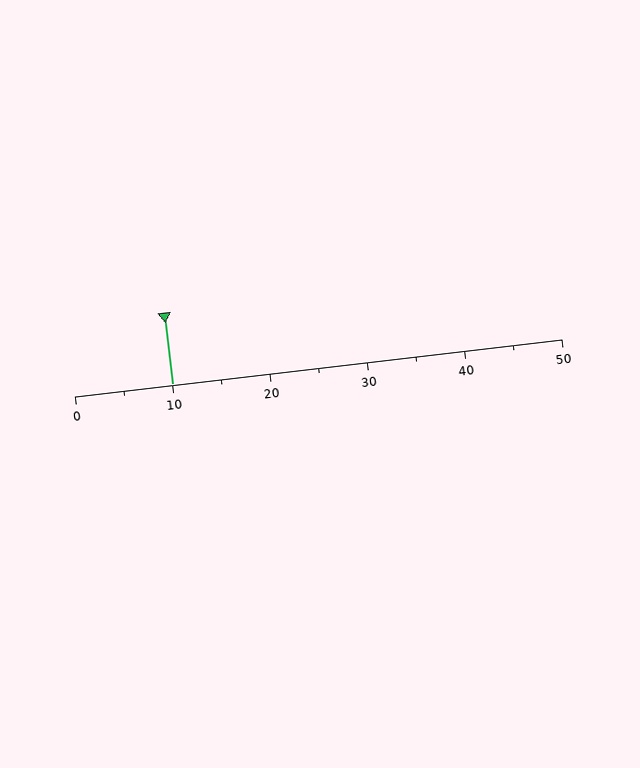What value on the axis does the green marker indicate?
The marker indicates approximately 10.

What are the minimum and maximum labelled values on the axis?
The axis runs from 0 to 50.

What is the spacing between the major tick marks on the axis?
The major ticks are spaced 10 apart.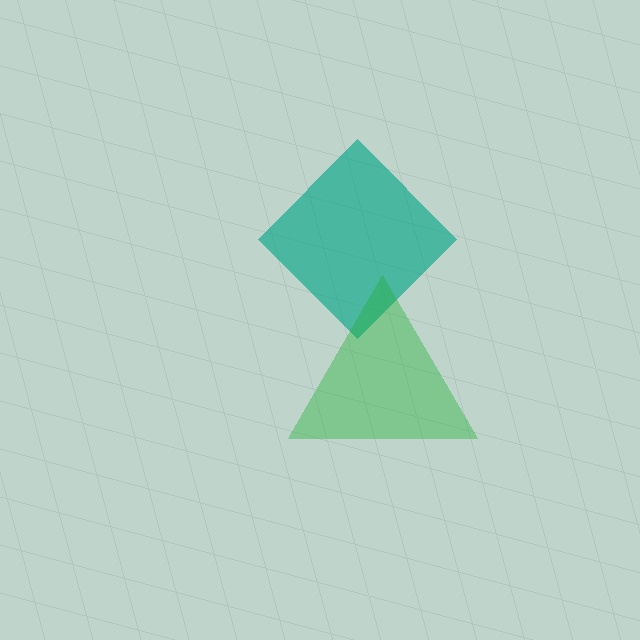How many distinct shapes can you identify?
There are 2 distinct shapes: a teal diamond, a green triangle.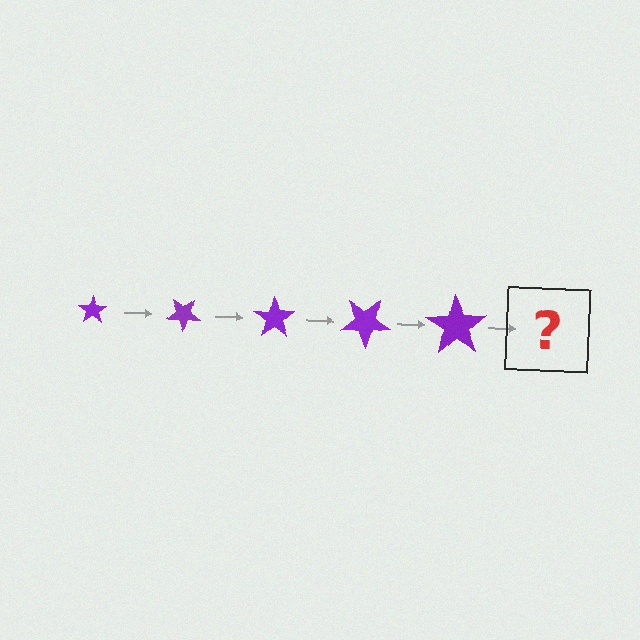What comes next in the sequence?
The next element should be a star, larger than the previous one and rotated 175 degrees from the start.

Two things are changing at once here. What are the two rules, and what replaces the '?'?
The two rules are that the star grows larger each step and it rotates 35 degrees each step. The '?' should be a star, larger than the previous one and rotated 175 degrees from the start.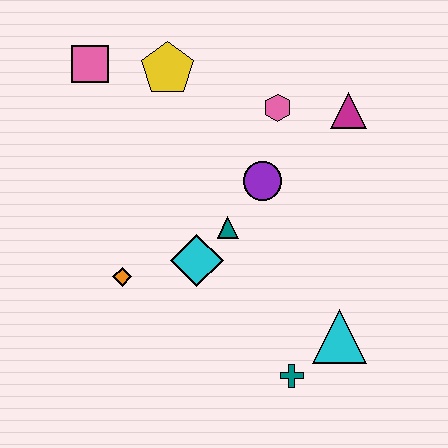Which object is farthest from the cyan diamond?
The pink square is farthest from the cyan diamond.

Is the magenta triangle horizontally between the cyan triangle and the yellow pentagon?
No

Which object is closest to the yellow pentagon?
The pink square is closest to the yellow pentagon.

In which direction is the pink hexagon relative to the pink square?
The pink hexagon is to the right of the pink square.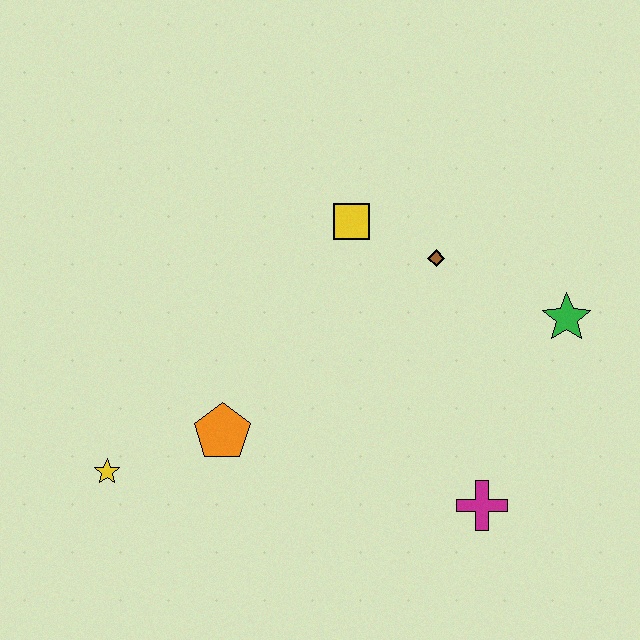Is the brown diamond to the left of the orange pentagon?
No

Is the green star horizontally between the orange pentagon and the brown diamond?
No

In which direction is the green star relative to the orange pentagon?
The green star is to the right of the orange pentagon.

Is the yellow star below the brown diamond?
Yes